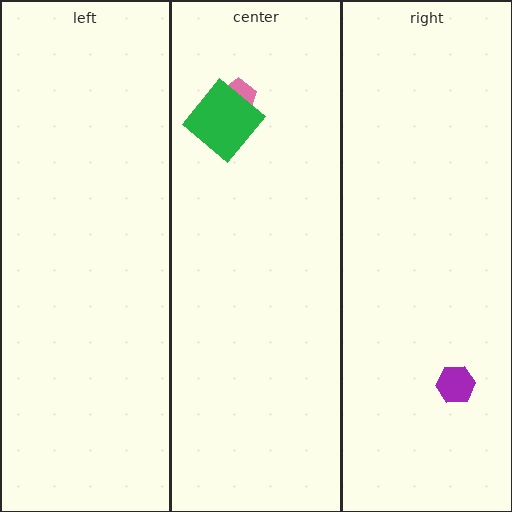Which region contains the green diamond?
The center region.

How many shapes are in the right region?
1.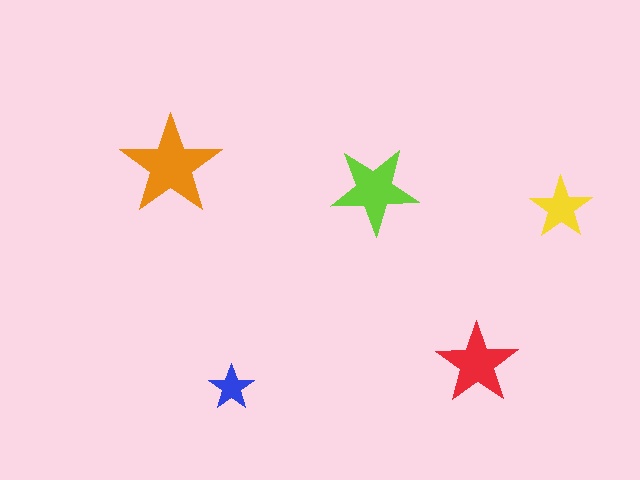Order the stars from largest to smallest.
the orange one, the lime one, the red one, the yellow one, the blue one.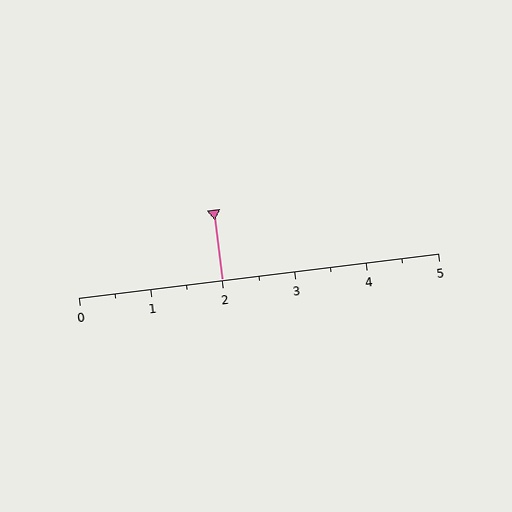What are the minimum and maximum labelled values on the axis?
The axis runs from 0 to 5.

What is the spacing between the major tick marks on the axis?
The major ticks are spaced 1 apart.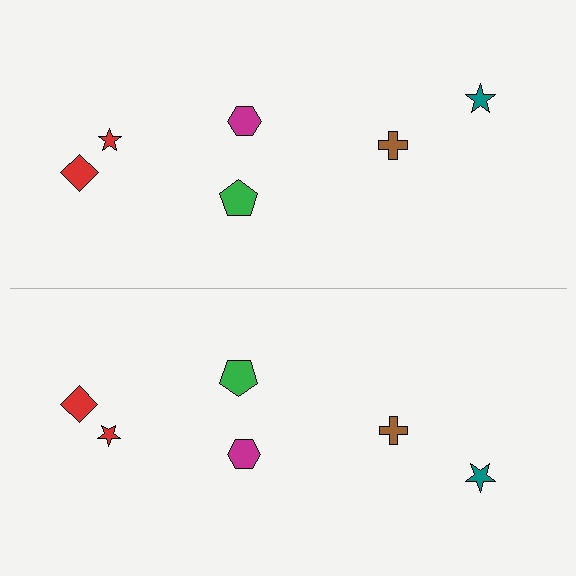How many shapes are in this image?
There are 12 shapes in this image.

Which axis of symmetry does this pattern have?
The pattern has a horizontal axis of symmetry running through the center of the image.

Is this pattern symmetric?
Yes, this pattern has bilateral (reflection) symmetry.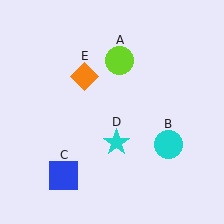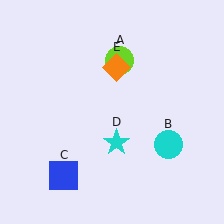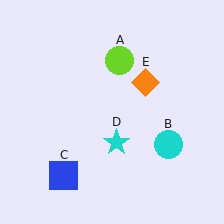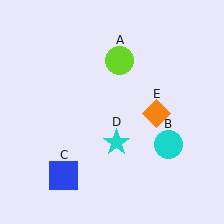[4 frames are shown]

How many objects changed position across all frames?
1 object changed position: orange diamond (object E).